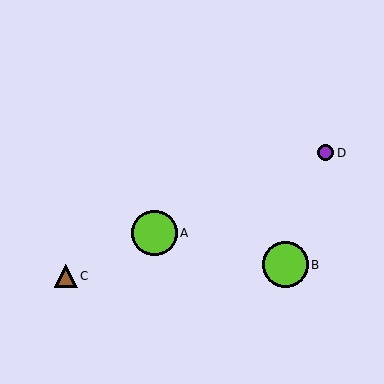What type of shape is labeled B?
Shape B is a lime circle.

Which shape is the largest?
The lime circle (labeled B) is the largest.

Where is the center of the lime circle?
The center of the lime circle is at (155, 233).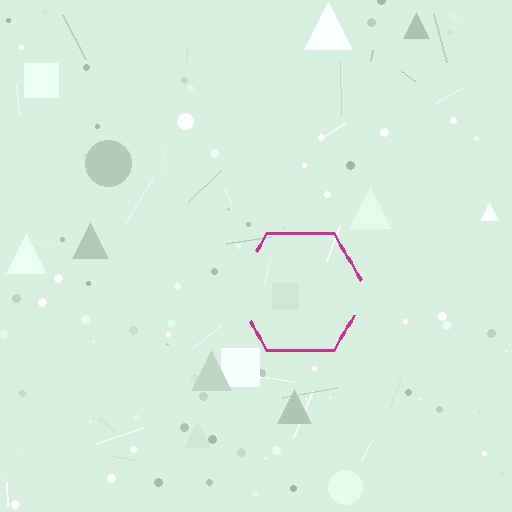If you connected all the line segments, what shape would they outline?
They would outline a hexagon.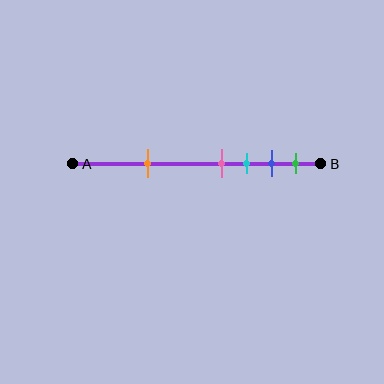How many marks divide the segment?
There are 5 marks dividing the segment.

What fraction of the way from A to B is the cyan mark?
The cyan mark is approximately 70% (0.7) of the way from A to B.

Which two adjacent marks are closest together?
The pink and cyan marks are the closest adjacent pair.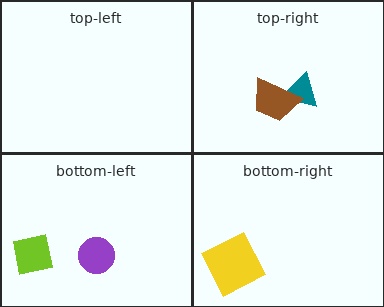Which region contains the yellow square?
The bottom-right region.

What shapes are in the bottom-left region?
The lime square, the purple circle.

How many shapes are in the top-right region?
2.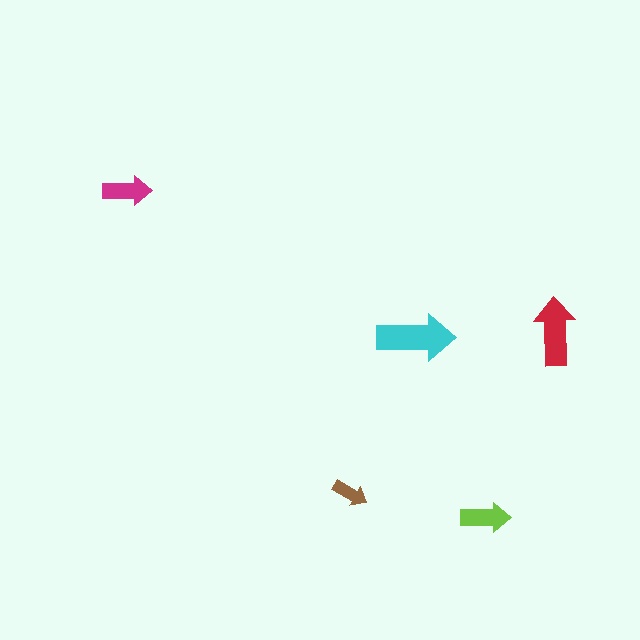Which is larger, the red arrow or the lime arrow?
The red one.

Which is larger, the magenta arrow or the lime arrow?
The lime one.